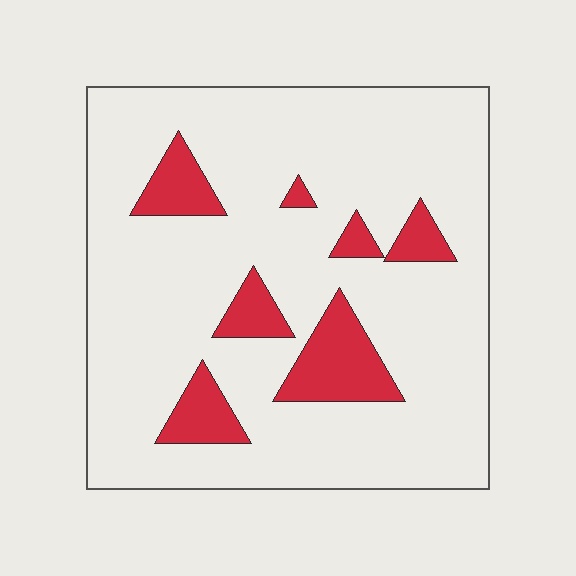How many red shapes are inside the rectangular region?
7.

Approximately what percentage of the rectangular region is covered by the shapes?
Approximately 15%.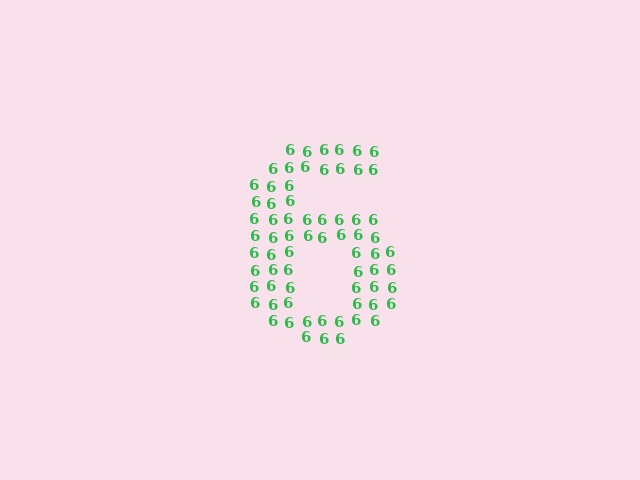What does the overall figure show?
The overall figure shows the digit 6.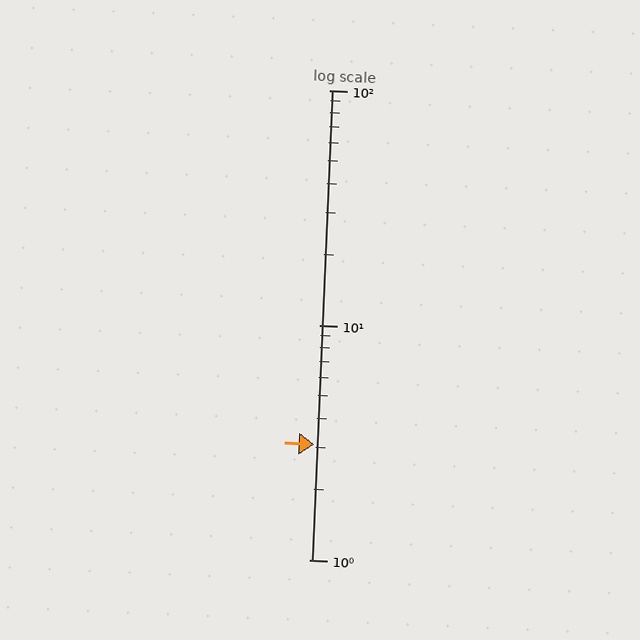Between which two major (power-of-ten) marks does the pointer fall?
The pointer is between 1 and 10.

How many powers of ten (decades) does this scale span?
The scale spans 2 decades, from 1 to 100.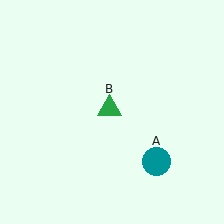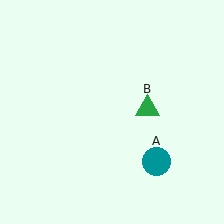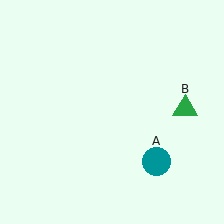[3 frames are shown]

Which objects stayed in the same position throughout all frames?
Teal circle (object A) remained stationary.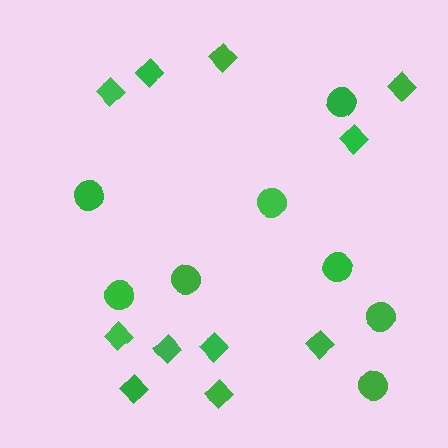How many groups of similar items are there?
There are 2 groups: one group of circles (8) and one group of diamonds (11).